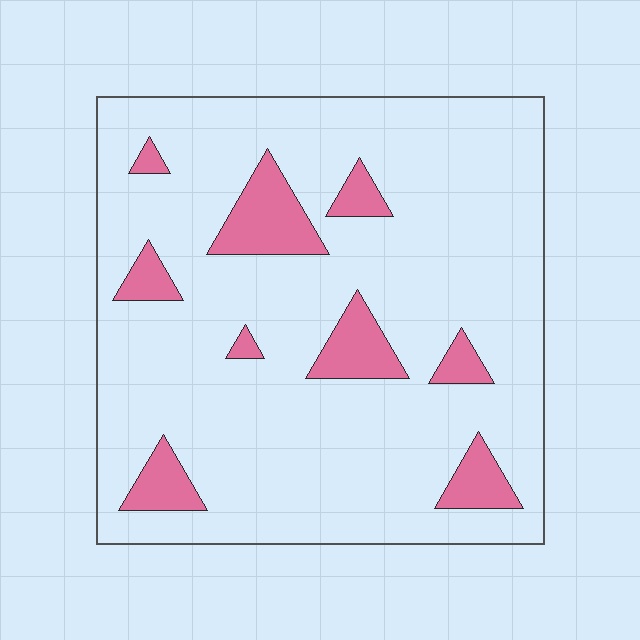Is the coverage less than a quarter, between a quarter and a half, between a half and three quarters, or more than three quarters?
Less than a quarter.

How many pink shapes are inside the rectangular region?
9.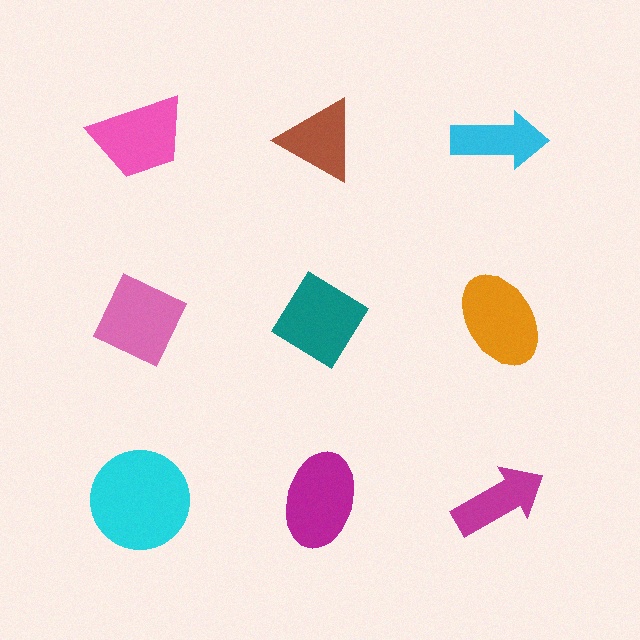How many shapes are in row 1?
3 shapes.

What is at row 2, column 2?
A teal diamond.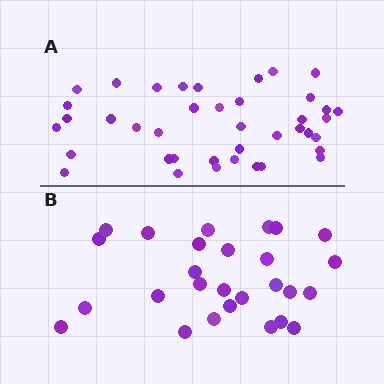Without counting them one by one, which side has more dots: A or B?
Region A (the top region) has more dots.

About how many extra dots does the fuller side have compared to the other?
Region A has approximately 15 more dots than region B.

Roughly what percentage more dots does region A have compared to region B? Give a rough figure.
About 50% more.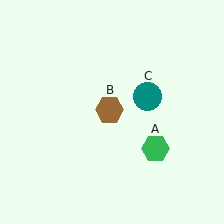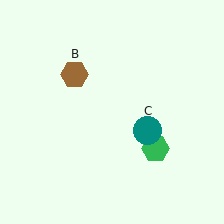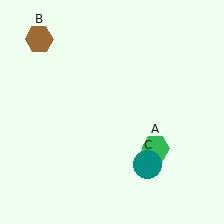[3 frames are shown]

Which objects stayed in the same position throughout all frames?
Green hexagon (object A) remained stationary.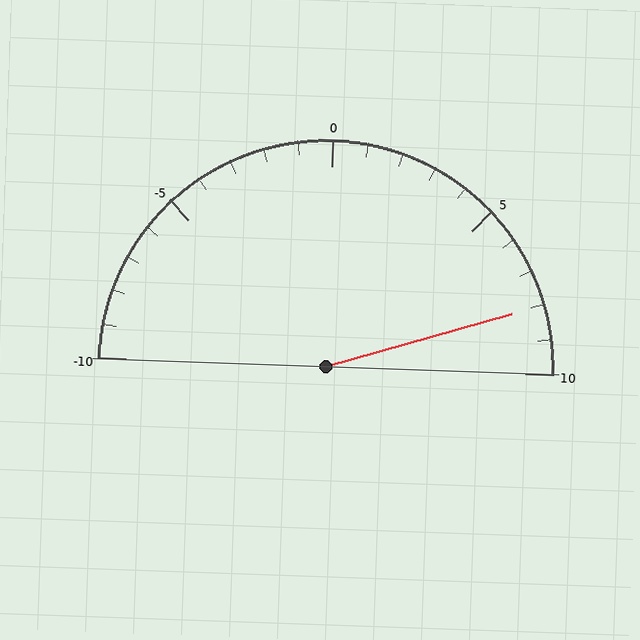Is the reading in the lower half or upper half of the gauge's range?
The reading is in the upper half of the range (-10 to 10).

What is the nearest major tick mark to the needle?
The nearest major tick mark is 10.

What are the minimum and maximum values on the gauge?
The gauge ranges from -10 to 10.